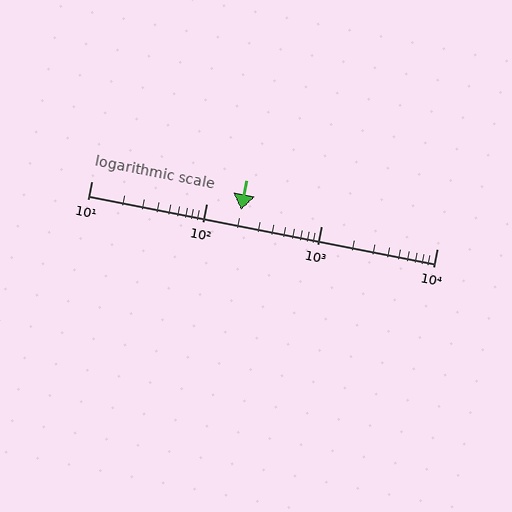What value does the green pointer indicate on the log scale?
The pointer indicates approximately 200.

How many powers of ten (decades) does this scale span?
The scale spans 3 decades, from 10 to 10000.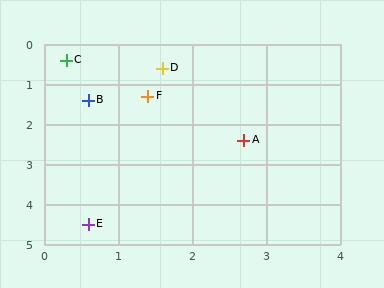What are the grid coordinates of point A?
Point A is at approximately (2.7, 2.4).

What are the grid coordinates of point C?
Point C is at approximately (0.3, 0.4).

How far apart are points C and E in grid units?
Points C and E are about 4.1 grid units apart.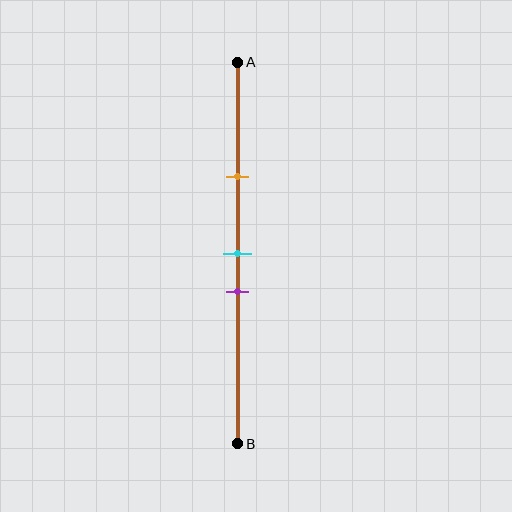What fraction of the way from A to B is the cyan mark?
The cyan mark is approximately 50% (0.5) of the way from A to B.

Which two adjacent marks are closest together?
The cyan and purple marks are the closest adjacent pair.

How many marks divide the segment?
There are 3 marks dividing the segment.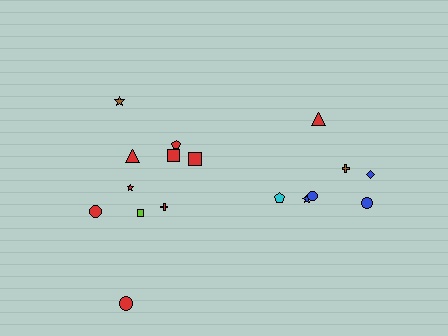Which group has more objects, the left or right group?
The left group.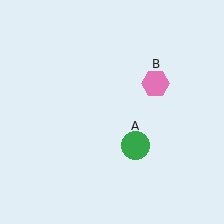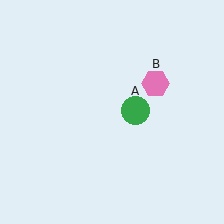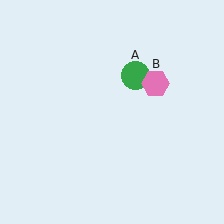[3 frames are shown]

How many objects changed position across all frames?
1 object changed position: green circle (object A).